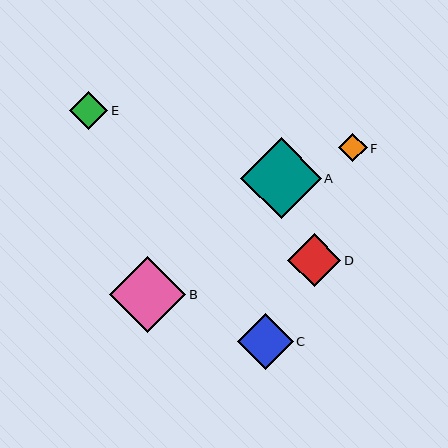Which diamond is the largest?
Diamond A is the largest with a size of approximately 81 pixels.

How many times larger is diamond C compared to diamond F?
Diamond C is approximately 2.0 times the size of diamond F.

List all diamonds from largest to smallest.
From largest to smallest: A, B, C, D, E, F.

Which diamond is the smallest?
Diamond F is the smallest with a size of approximately 29 pixels.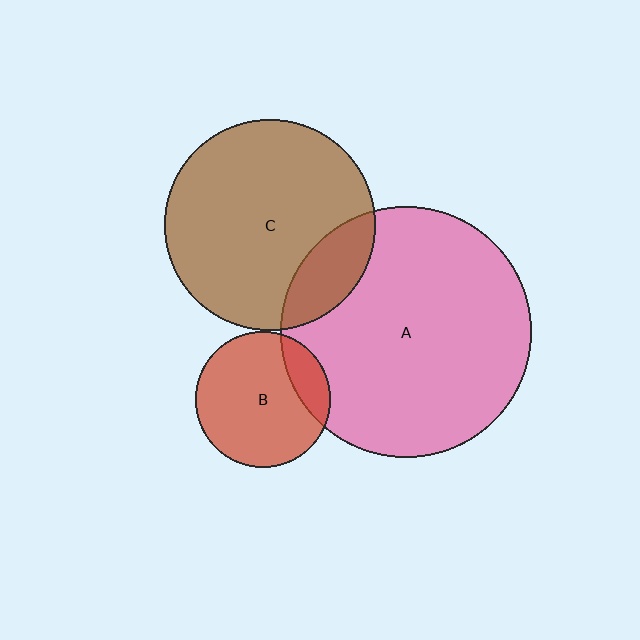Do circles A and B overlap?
Yes.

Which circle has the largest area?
Circle A (pink).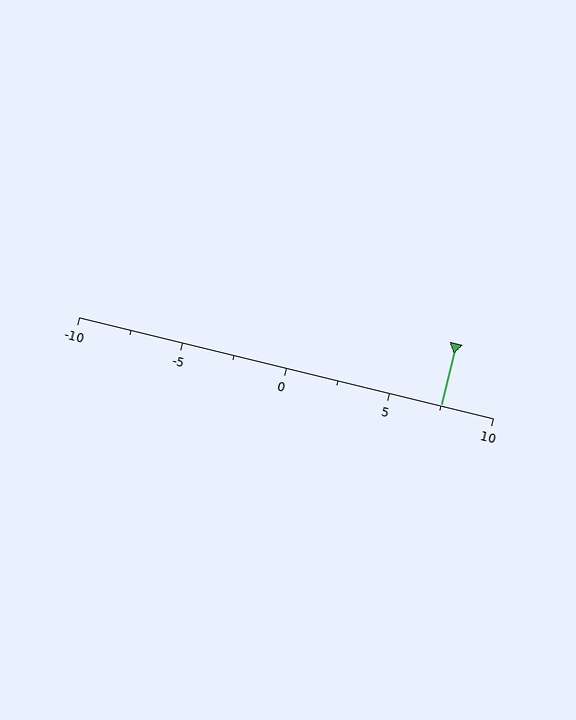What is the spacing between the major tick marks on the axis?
The major ticks are spaced 5 apart.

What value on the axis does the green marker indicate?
The marker indicates approximately 7.5.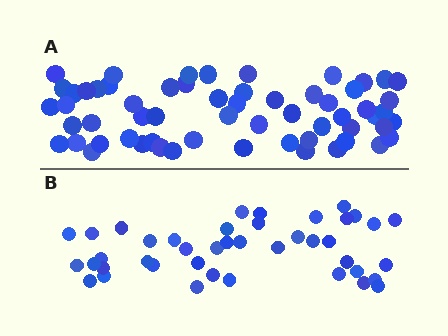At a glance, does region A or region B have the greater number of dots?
Region A (the top region) has more dots.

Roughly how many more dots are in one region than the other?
Region A has approximately 20 more dots than region B.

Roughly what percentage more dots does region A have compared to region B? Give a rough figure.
About 45% more.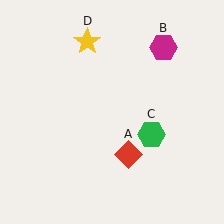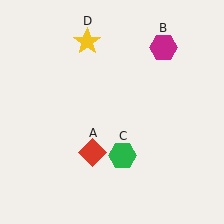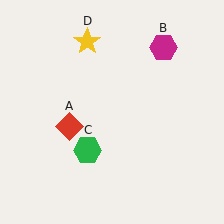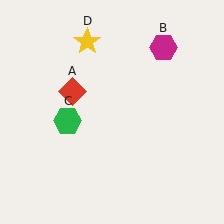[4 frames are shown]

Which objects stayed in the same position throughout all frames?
Magenta hexagon (object B) and yellow star (object D) remained stationary.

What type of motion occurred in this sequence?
The red diamond (object A), green hexagon (object C) rotated clockwise around the center of the scene.